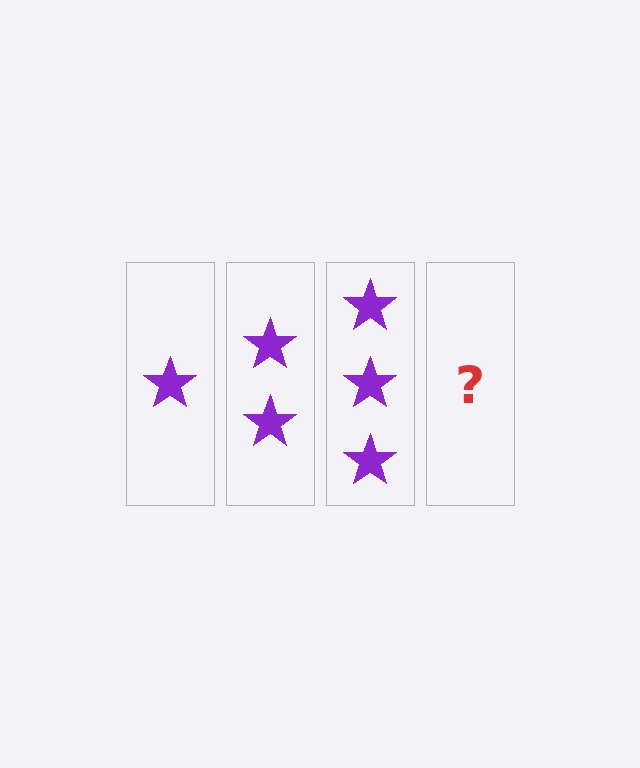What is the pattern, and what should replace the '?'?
The pattern is that each step adds one more star. The '?' should be 4 stars.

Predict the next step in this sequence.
The next step is 4 stars.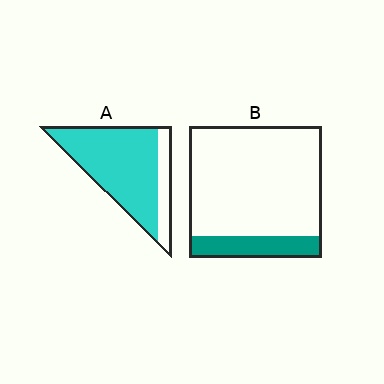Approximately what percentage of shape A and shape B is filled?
A is approximately 80% and B is approximately 15%.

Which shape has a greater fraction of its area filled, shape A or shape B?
Shape A.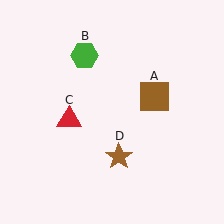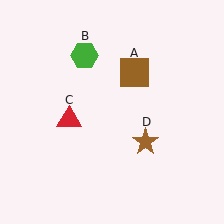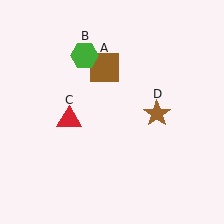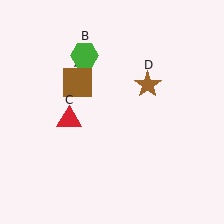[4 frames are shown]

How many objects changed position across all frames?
2 objects changed position: brown square (object A), brown star (object D).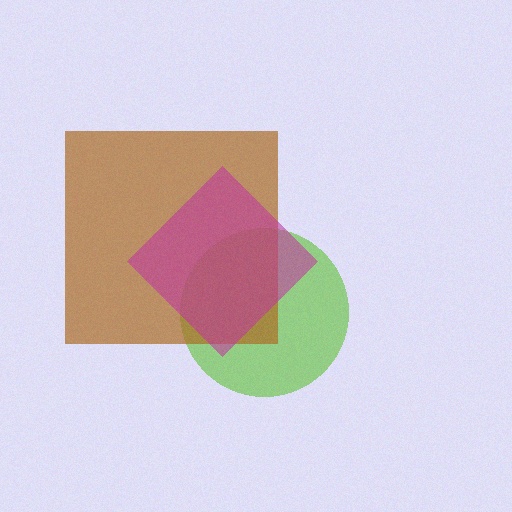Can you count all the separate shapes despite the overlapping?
Yes, there are 3 separate shapes.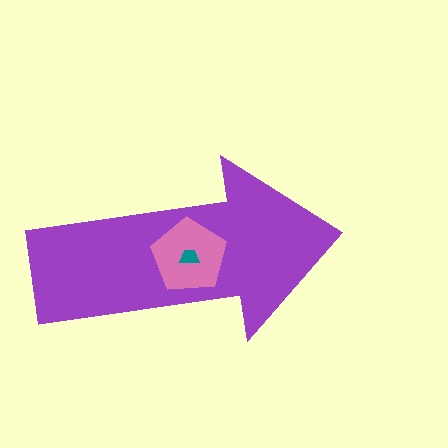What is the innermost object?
The teal trapezoid.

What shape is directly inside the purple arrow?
The pink pentagon.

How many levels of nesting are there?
3.